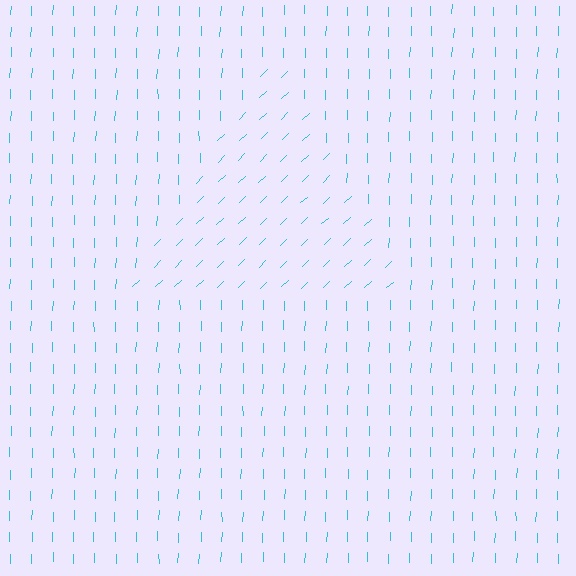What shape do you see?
I see a triangle.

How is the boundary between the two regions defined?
The boundary is defined purely by a change in line orientation (approximately 45 degrees difference). All lines are the same color and thickness.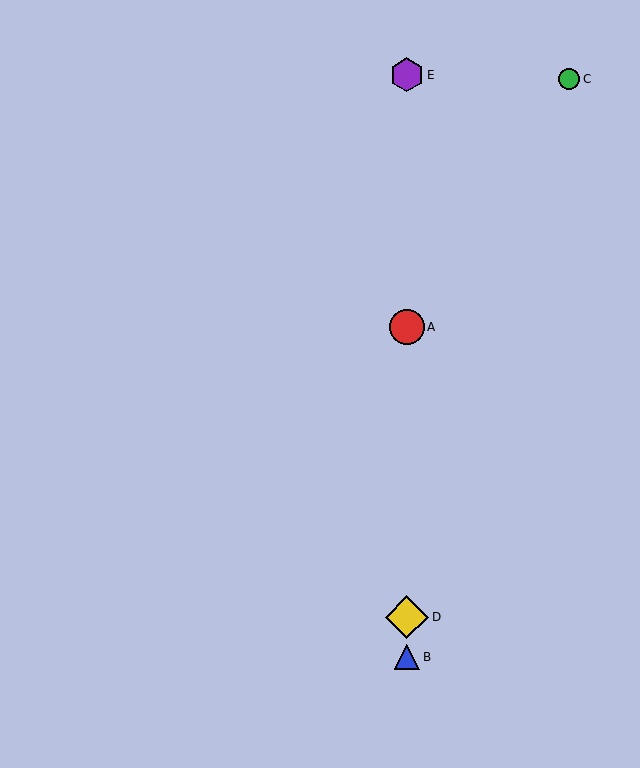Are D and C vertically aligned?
No, D is at x≈407 and C is at x≈569.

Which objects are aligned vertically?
Objects A, B, D, E are aligned vertically.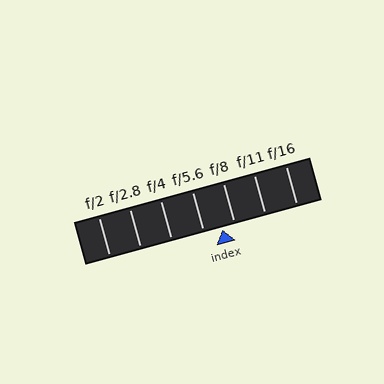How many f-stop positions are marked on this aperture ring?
There are 7 f-stop positions marked.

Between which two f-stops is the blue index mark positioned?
The index mark is between f/5.6 and f/8.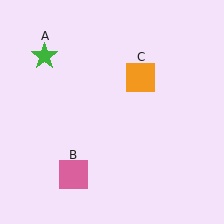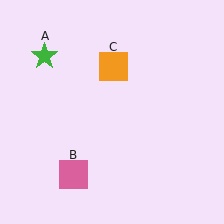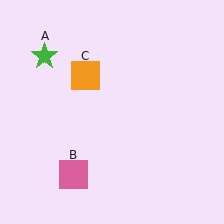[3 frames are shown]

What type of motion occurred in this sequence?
The orange square (object C) rotated counterclockwise around the center of the scene.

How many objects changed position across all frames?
1 object changed position: orange square (object C).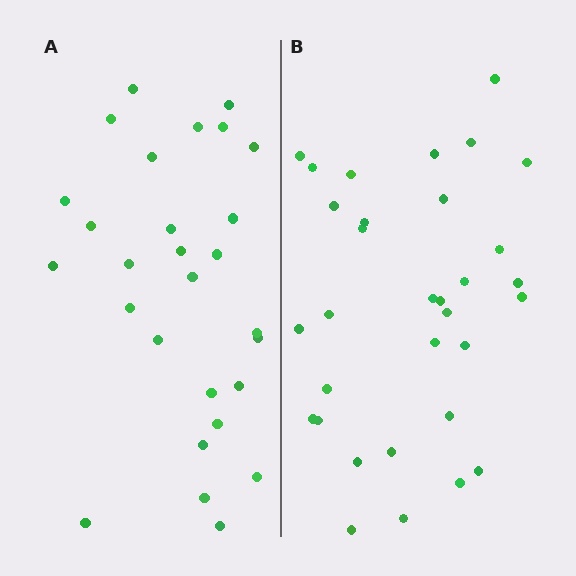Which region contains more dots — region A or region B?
Region B (the right region) has more dots.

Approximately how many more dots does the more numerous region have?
Region B has about 4 more dots than region A.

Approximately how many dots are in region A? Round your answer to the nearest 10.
About 30 dots. (The exact count is 28, which rounds to 30.)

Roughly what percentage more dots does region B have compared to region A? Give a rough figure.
About 15% more.